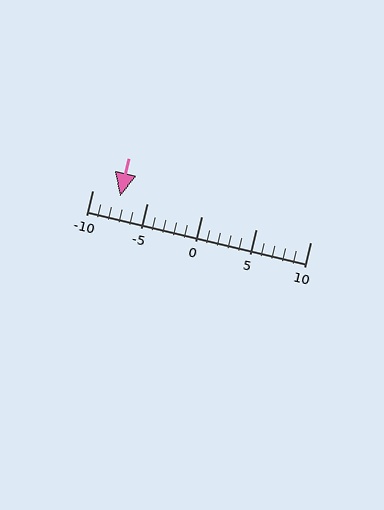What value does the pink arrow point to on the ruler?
The pink arrow points to approximately -8.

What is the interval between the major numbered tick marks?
The major tick marks are spaced 5 units apart.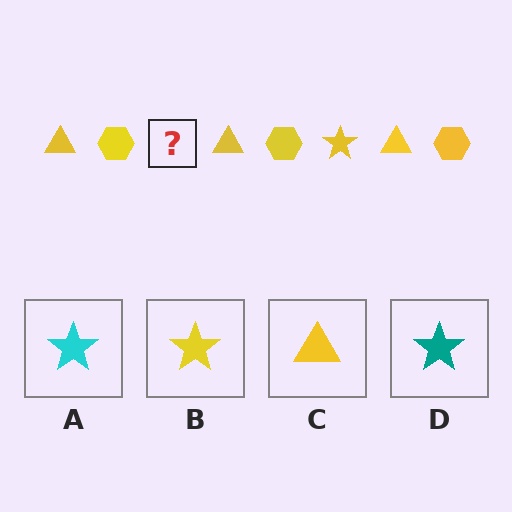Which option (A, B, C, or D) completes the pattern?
B.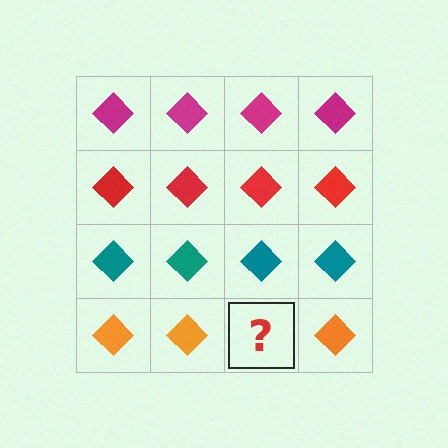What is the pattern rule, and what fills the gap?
The rule is that each row has a consistent color. The gap should be filled with an orange diamond.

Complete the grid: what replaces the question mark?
The question mark should be replaced with an orange diamond.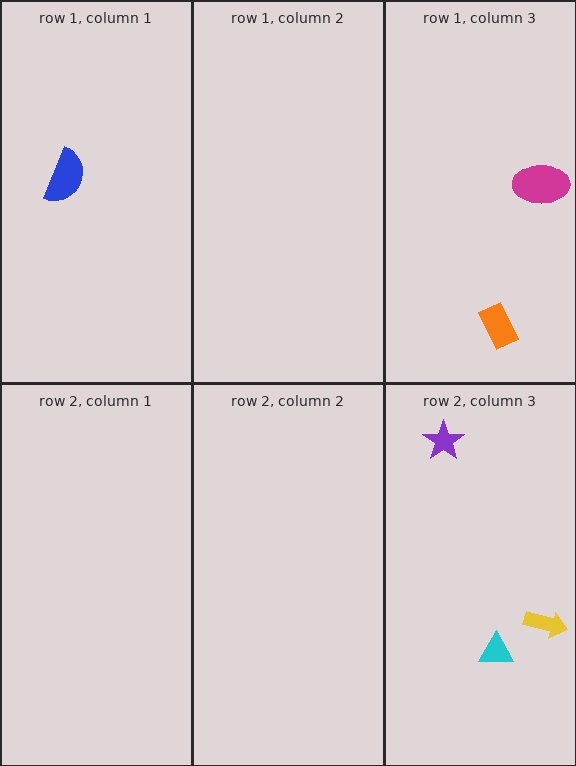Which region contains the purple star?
The row 2, column 3 region.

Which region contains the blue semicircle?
The row 1, column 1 region.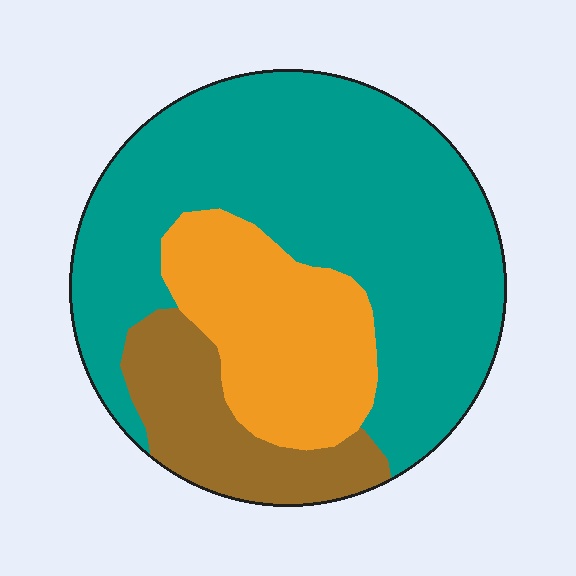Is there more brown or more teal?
Teal.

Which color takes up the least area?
Brown, at roughly 15%.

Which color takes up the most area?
Teal, at roughly 60%.